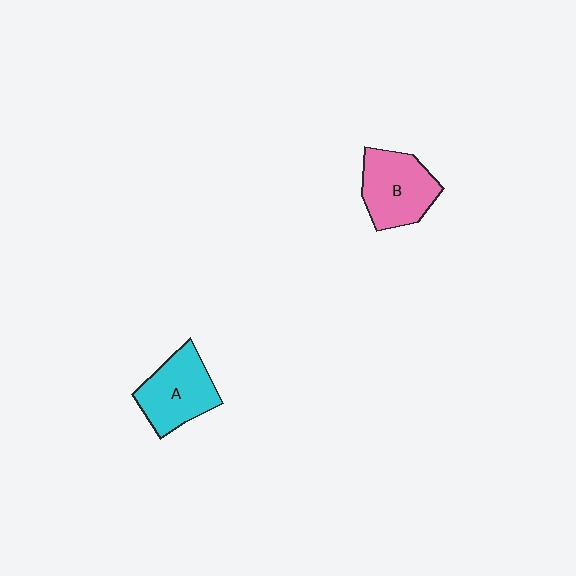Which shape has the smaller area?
Shape A (cyan).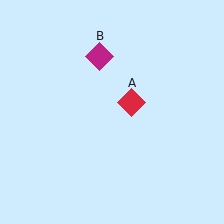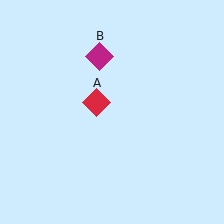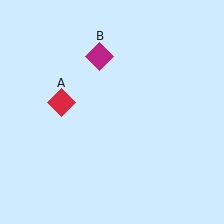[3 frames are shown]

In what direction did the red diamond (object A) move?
The red diamond (object A) moved left.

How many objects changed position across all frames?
1 object changed position: red diamond (object A).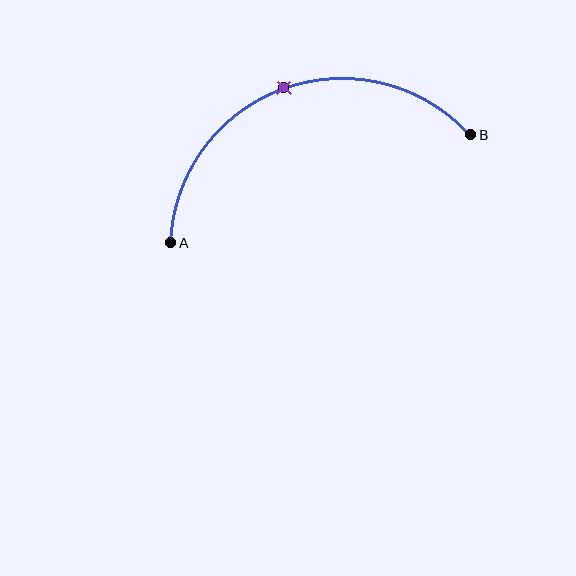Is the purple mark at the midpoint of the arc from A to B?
Yes. The purple mark lies on the arc at equal arc-length from both A and B — it is the arc midpoint.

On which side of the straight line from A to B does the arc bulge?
The arc bulges above the straight line connecting A and B.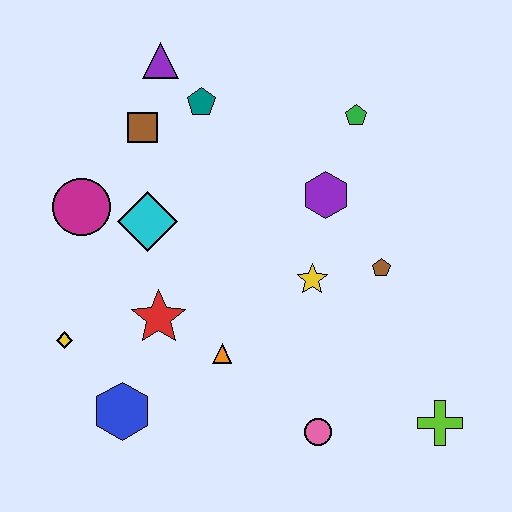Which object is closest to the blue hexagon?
The yellow diamond is closest to the blue hexagon.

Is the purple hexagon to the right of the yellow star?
Yes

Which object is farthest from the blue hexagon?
The green pentagon is farthest from the blue hexagon.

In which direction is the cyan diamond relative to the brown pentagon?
The cyan diamond is to the left of the brown pentagon.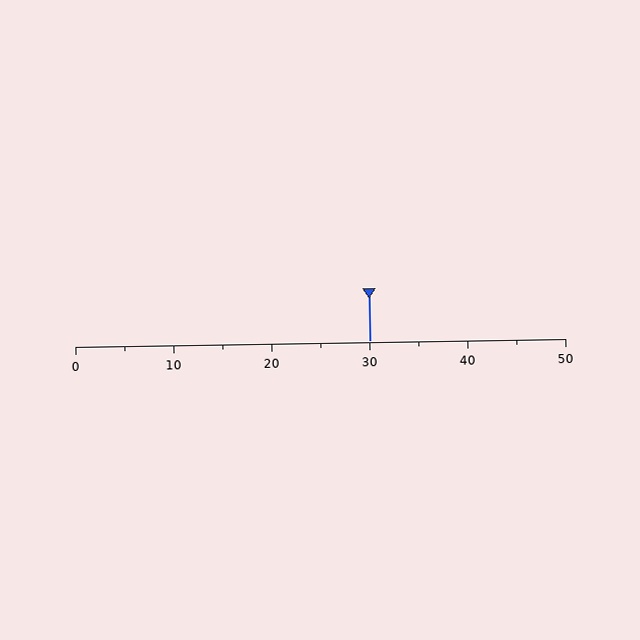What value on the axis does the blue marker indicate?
The marker indicates approximately 30.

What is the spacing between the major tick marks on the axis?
The major ticks are spaced 10 apart.